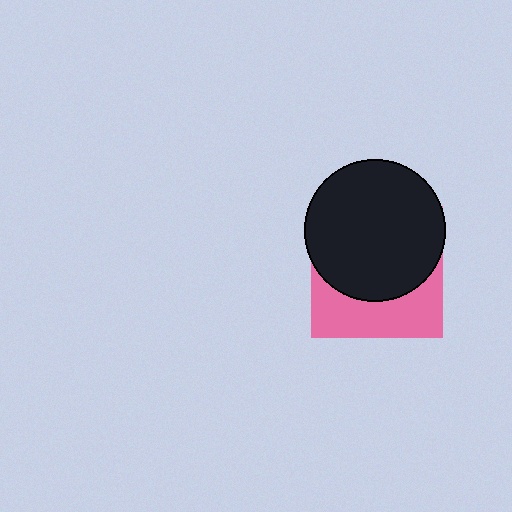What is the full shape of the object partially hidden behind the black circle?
The partially hidden object is a pink square.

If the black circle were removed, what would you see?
You would see the complete pink square.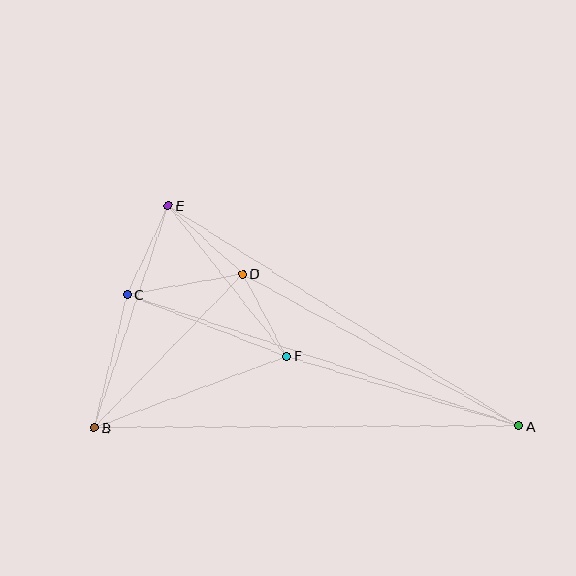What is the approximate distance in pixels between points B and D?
The distance between B and D is approximately 214 pixels.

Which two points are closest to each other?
Points D and F are closest to each other.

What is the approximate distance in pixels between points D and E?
The distance between D and E is approximately 101 pixels.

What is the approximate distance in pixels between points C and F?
The distance between C and F is approximately 171 pixels.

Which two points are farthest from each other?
Points A and B are farthest from each other.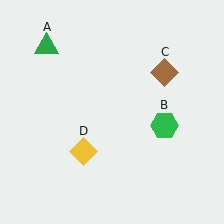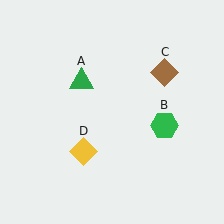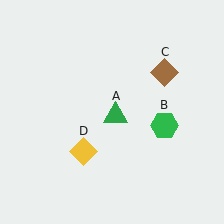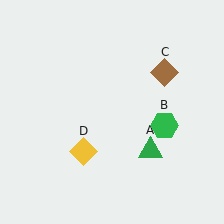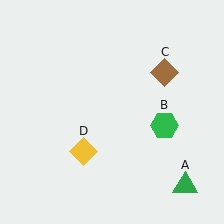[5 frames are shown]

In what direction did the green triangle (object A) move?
The green triangle (object A) moved down and to the right.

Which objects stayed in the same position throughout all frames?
Green hexagon (object B) and brown diamond (object C) and yellow diamond (object D) remained stationary.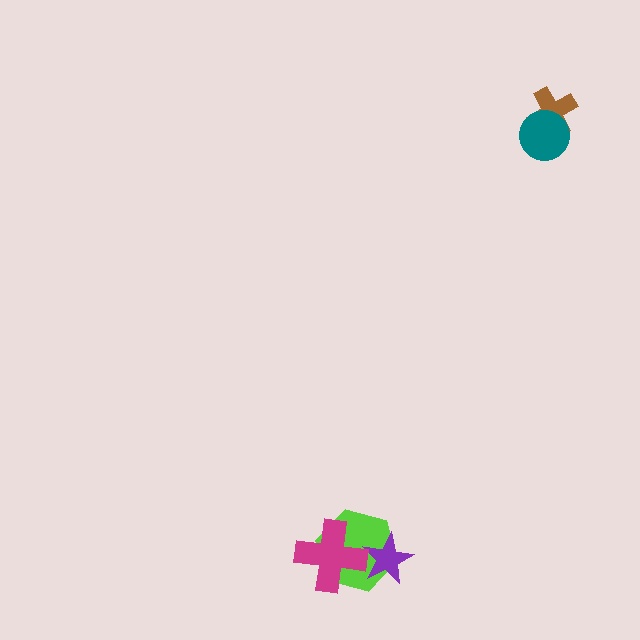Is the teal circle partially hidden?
No, no other shape covers it.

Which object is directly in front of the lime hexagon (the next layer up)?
The purple star is directly in front of the lime hexagon.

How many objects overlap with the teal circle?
1 object overlaps with the teal circle.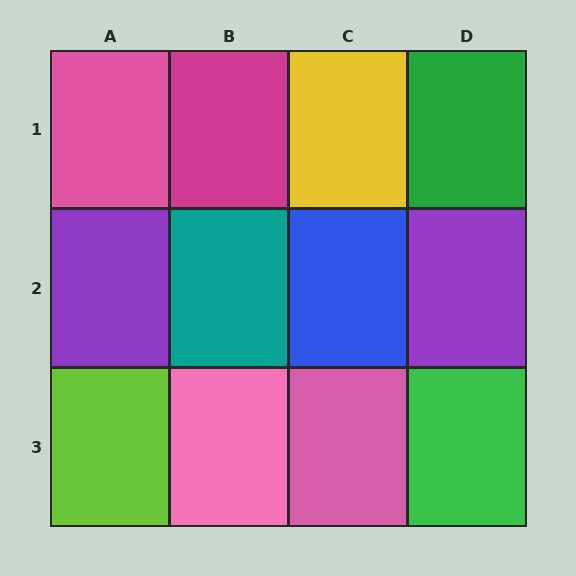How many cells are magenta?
1 cell is magenta.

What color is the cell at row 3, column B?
Pink.